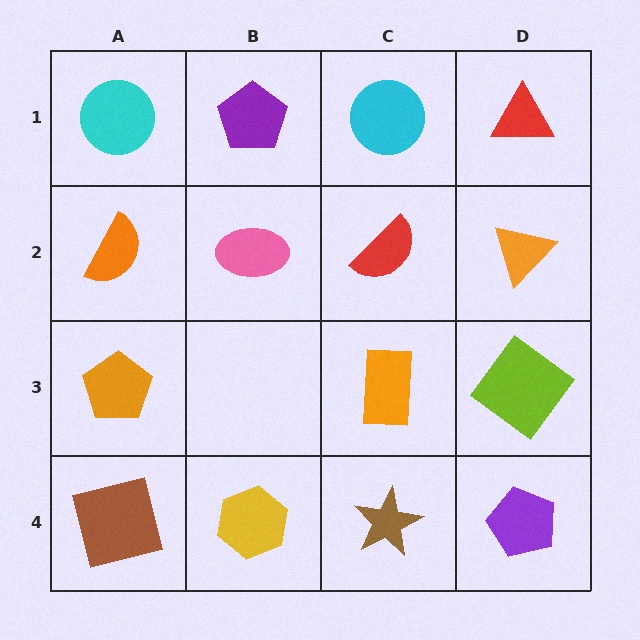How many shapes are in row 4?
4 shapes.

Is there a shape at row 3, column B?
No, that cell is empty.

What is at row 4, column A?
A brown square.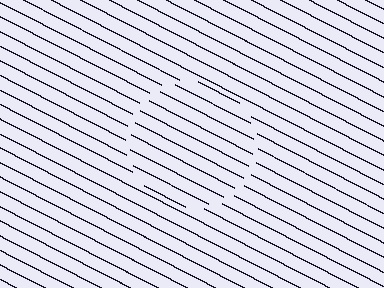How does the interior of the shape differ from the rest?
The interior of the shape contains the same grating, shifted by half a period — the contour is defined by the phase discontinuity where line-ends from the inner and outer gratings abut.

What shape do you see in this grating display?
An illusory circle. The interior of the shape contains the same grating, shifted by half a period — the contour is defined by the phase discontinuity where line-ends from the inner and outer gratings abut.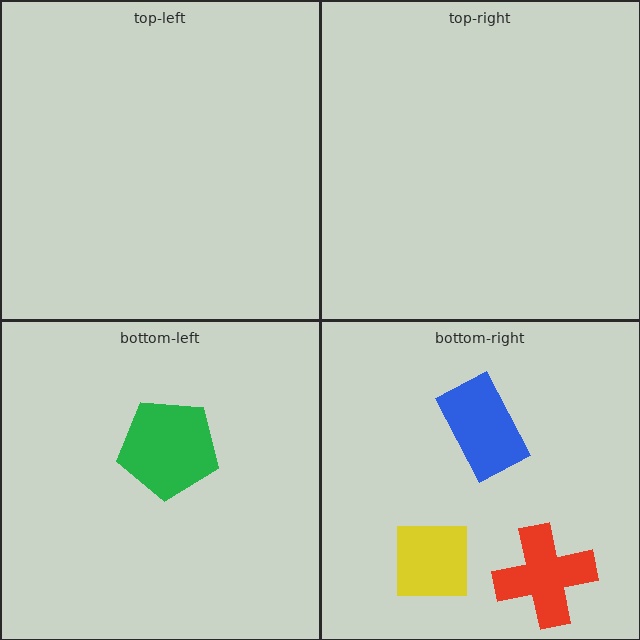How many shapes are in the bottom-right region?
3.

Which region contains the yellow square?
The bottom-right region.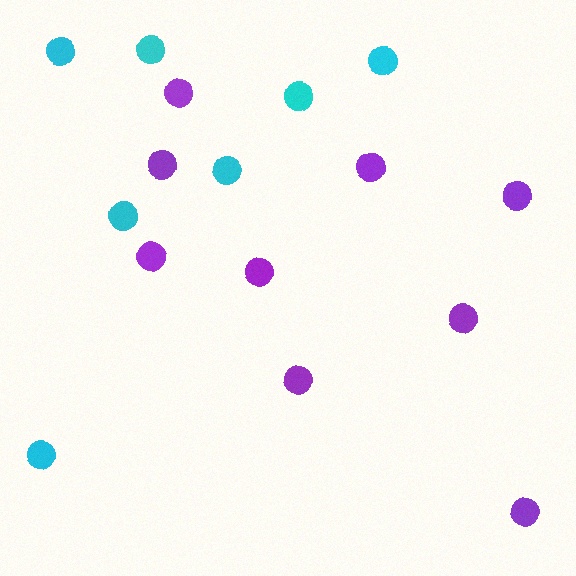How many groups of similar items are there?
There are 2 groups: one group of purple circles (9) and one group of cyan circles (7).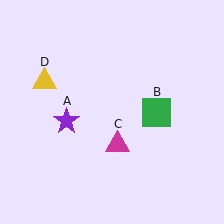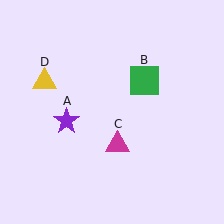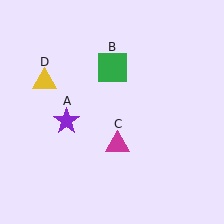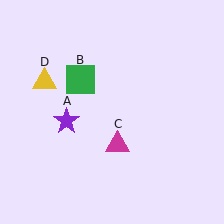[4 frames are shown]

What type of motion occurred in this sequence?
The green square (object B) rotated counterclockwise around the center of the scene.